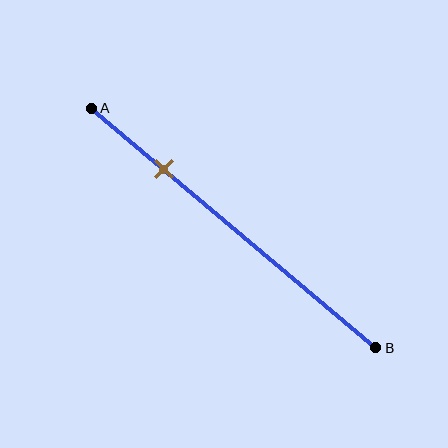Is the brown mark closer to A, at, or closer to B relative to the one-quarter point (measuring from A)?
The brown mark is approximately at the one-quarter point of segment AB.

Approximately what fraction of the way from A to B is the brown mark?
The brown mark is approximately 25% of the way from A to B.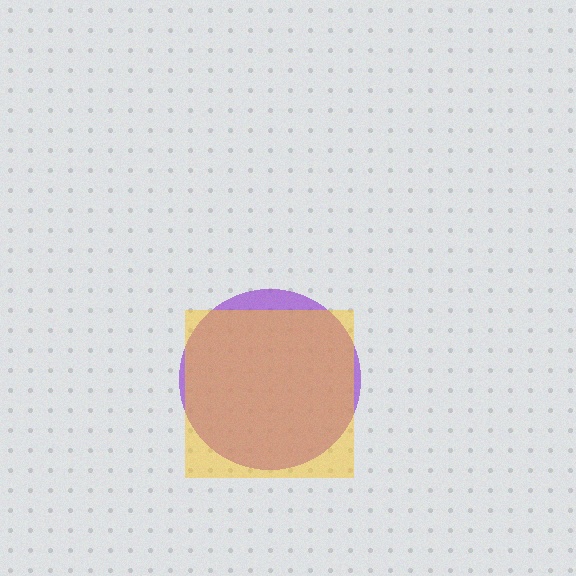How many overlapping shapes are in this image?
There are 2 overlapping shapes in the image.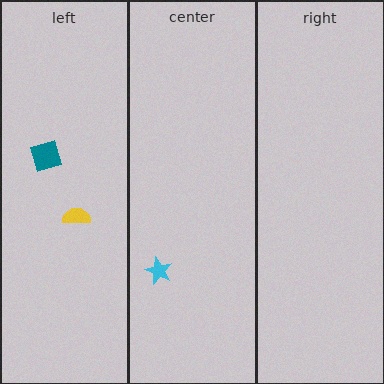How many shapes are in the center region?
1.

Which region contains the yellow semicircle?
The left region.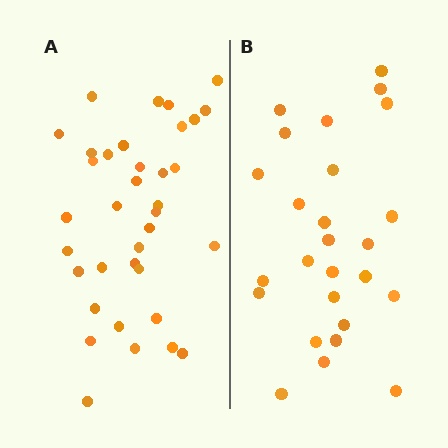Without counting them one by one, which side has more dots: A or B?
Region A (the left region) has more dots.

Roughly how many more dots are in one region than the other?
Region A has roughly 10 or so more dots than region B.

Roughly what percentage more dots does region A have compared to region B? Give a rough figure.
About 40% more.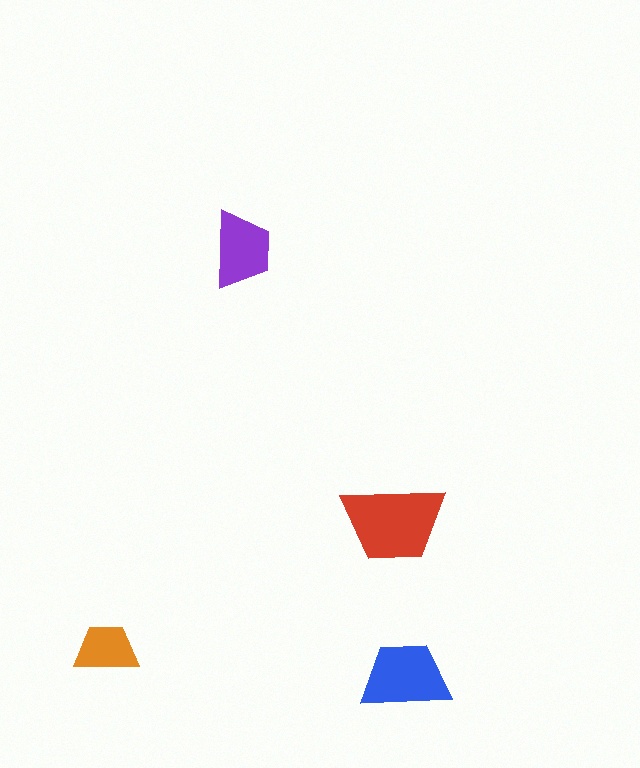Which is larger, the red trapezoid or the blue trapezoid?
The red one.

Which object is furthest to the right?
The blue trapezoid is rightmost.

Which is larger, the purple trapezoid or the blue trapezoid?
The blue one.